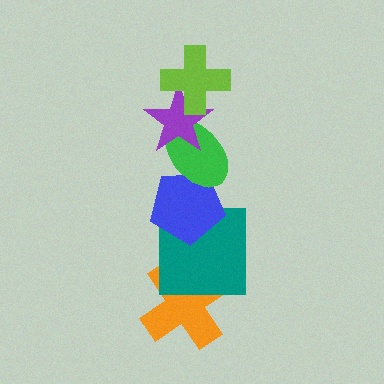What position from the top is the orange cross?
The orange cross is 6th from the top.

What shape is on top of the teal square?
The blue pentagon is on top of the teal square.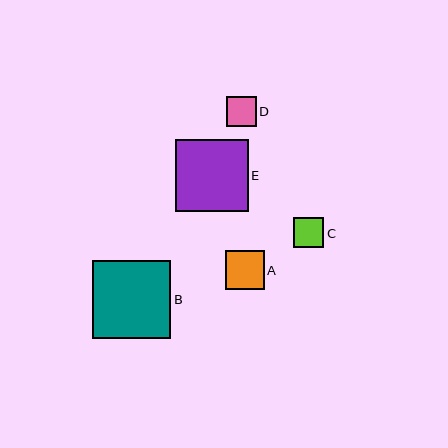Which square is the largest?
Square B is the largest with a size of approximately 79 pixels.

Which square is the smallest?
Square C is the smallest with a size of approximately 30 pixels.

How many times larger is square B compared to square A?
Square B is approximately 2.0 times the size of square A.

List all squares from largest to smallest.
From largest to smallest: B, E, A, D, C.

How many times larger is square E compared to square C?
Square E is approximately 2.4 times the size of square C.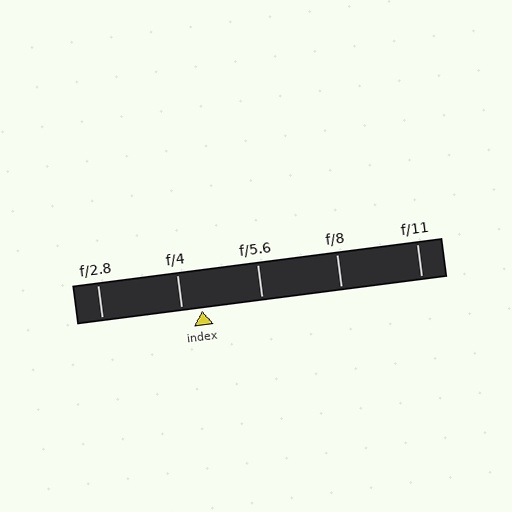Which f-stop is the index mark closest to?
The index mark is closest to f/4.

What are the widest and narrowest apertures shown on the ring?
The widest aperture shown is f/2.8 and the narrowest is f/11.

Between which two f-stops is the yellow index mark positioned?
The index mark is between f/4 and f/5.6.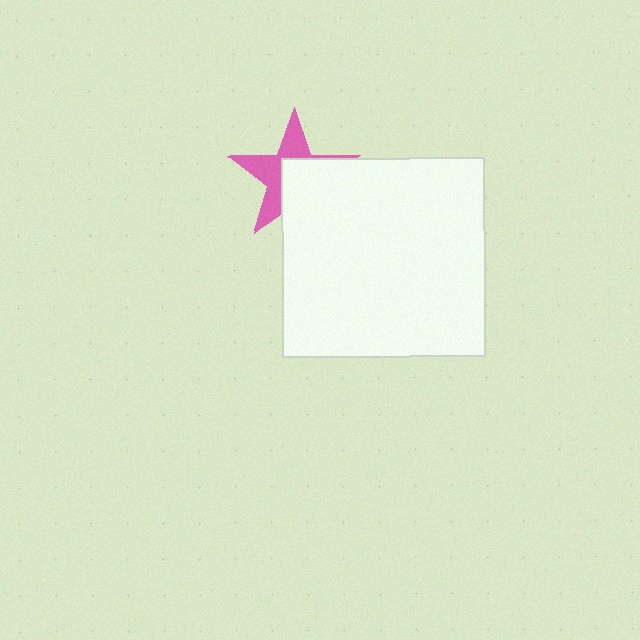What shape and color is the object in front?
The object in front is a white rectangle.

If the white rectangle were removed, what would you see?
You would see the complete pink star.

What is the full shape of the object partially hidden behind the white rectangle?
The partially hidden object is a pink star.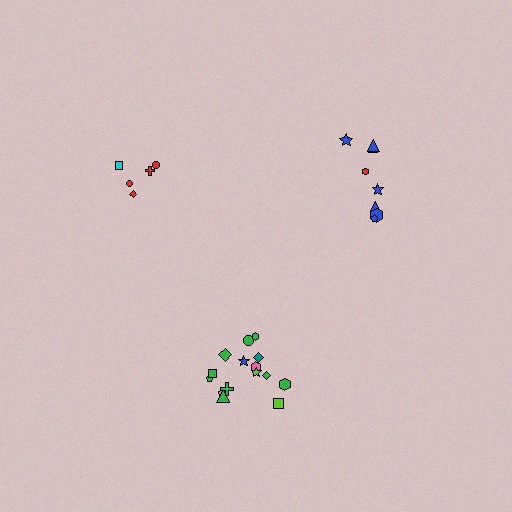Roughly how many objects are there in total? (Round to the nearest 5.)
Roughly 30 objects in total.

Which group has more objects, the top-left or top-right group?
The top-right group.